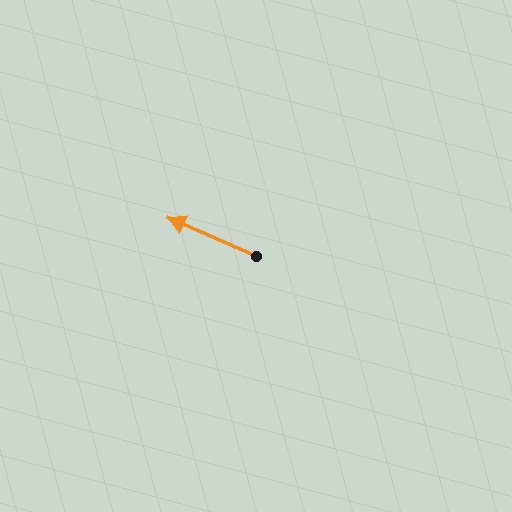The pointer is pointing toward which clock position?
Roughly 10 o'clock.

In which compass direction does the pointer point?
Northwest.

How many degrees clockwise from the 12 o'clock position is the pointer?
Approximately 293 degrees.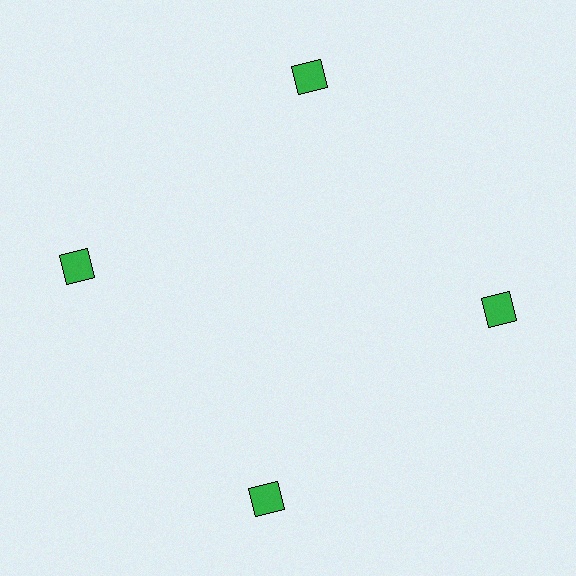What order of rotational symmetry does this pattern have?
This pattern has 4-fold rotational symmetry.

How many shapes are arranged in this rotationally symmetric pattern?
There are 4 shapes, arranged in 4 groups of 1.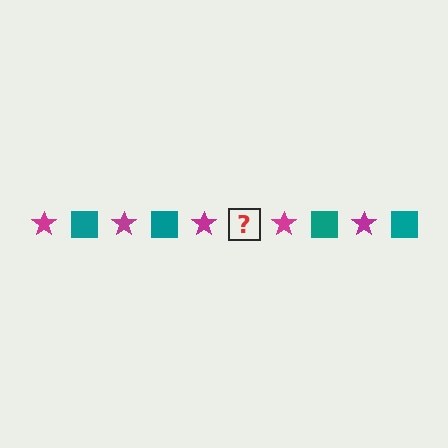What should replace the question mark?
The question mark should be replaced with a teal square.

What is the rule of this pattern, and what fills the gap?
The rule is that the pattern alternates between magenta star and teal square. The gap should be filled with a teal square.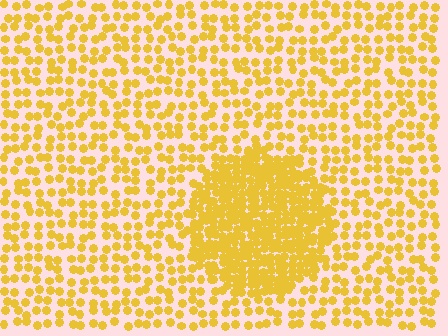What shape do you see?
I see a circle.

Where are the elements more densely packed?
The elements are more densely packed inside the circle boundary.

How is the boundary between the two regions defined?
The boundary is defined by a change in element density (approximately 2.4x ratio). All elements are the same color, size, and shape.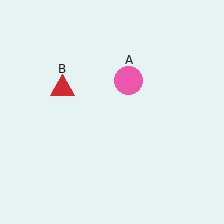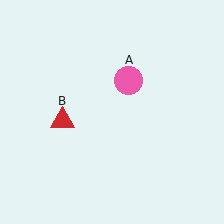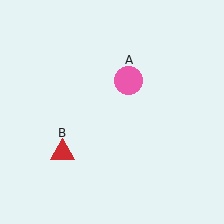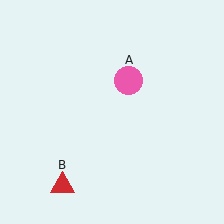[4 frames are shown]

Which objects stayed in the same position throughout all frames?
Pink circle (object A) remained stationary.